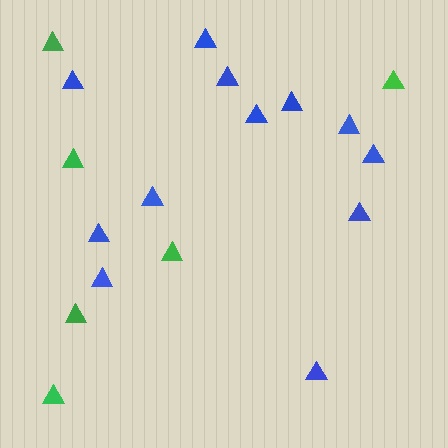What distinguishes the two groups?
There are 2 groups: one group of green triangles (6) and one group of blue triangles (12).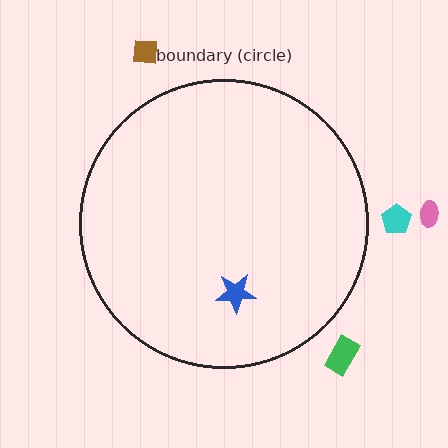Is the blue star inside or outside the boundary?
Inside.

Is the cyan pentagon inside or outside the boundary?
Outside.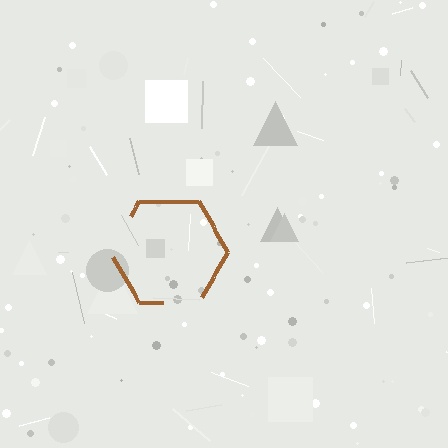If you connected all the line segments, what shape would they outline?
They would outline a hexagon.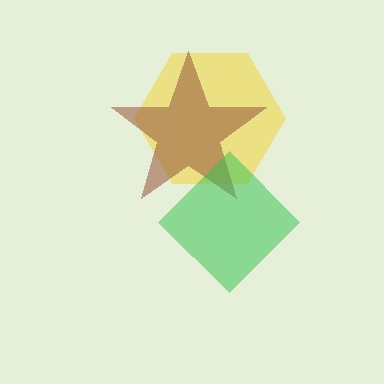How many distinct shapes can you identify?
There are 3 distinct shapes: a yellow hexagon, a brown star, a green diamond.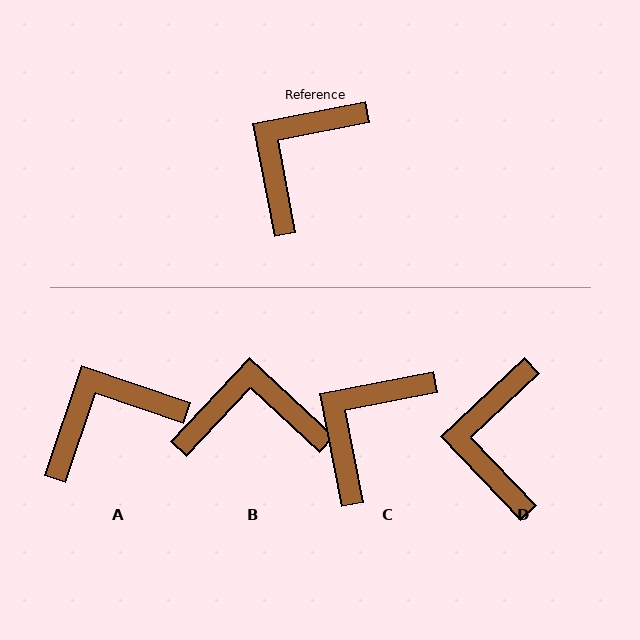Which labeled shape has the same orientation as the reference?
C.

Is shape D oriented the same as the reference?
No, it is off by about 33 degrees.